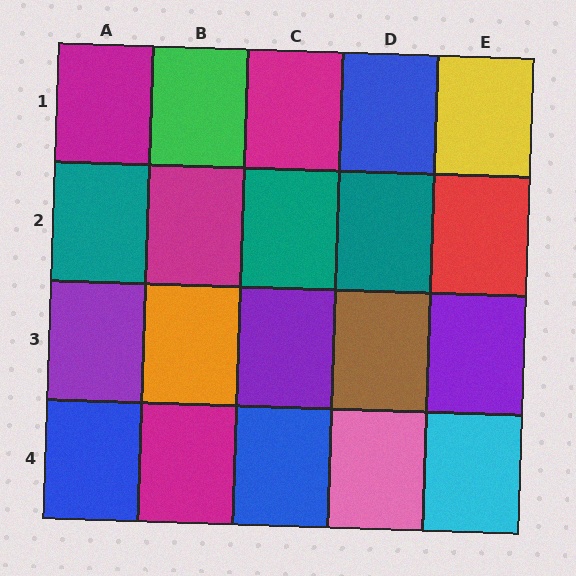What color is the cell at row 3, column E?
Purple.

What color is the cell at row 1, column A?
Magenta.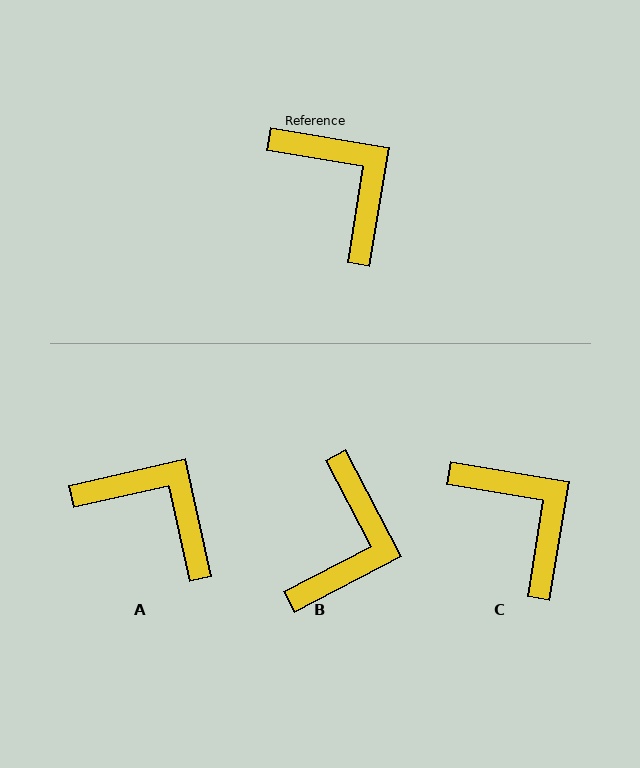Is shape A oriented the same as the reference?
No, it is off by about 22 degrees.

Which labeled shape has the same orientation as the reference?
C.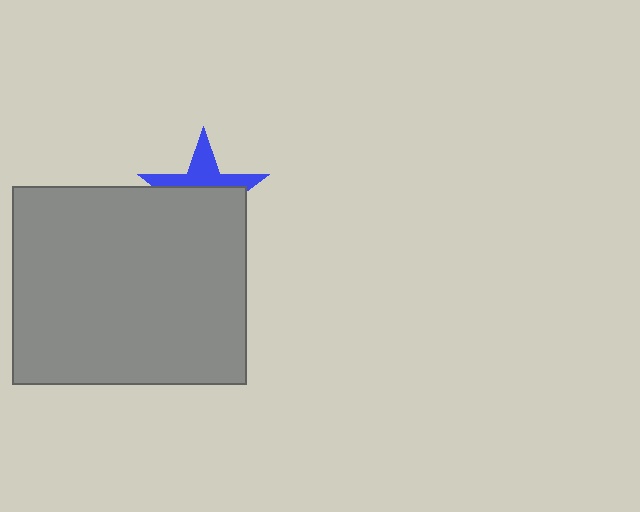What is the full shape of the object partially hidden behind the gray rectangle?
The partially hidden object is a blue star.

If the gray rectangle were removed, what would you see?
You would see the complete blue star.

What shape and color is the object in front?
The object in front is a gray rectangle.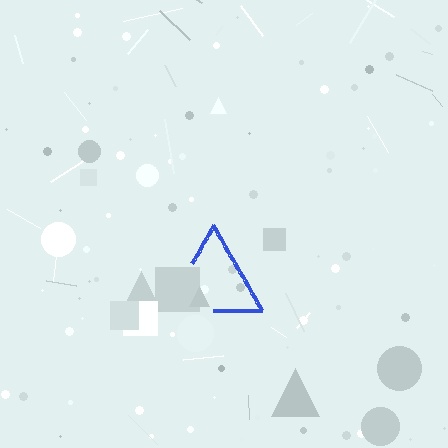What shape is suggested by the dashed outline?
The dashed outline suggests a triangle.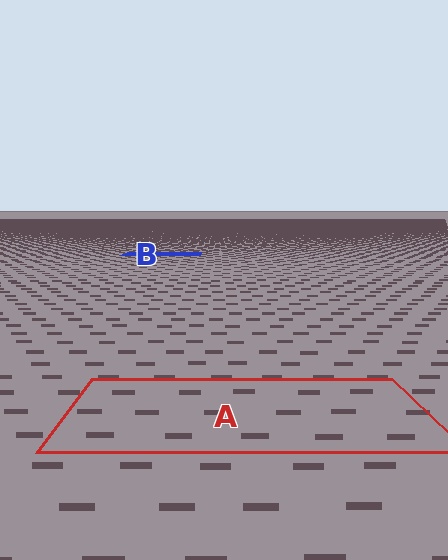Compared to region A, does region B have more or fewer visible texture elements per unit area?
Region B has more texture elements per unit area — they are packed more densely because it is farther away.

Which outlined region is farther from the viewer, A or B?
Region B is farther from the viewer — the texture elements inside it appear smaller and more densely packed.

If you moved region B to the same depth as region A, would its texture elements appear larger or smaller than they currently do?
They would appear larger. At a closer depth, the same texture elements are projected at a bigger on-screen size.